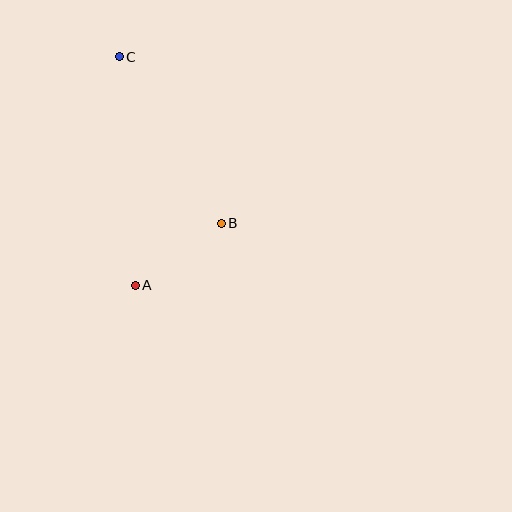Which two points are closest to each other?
Points A and B are closest to each other.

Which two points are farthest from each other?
Points A and C are farthest from each other.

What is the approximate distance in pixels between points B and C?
The distance between B and C is approximately 195 pixels.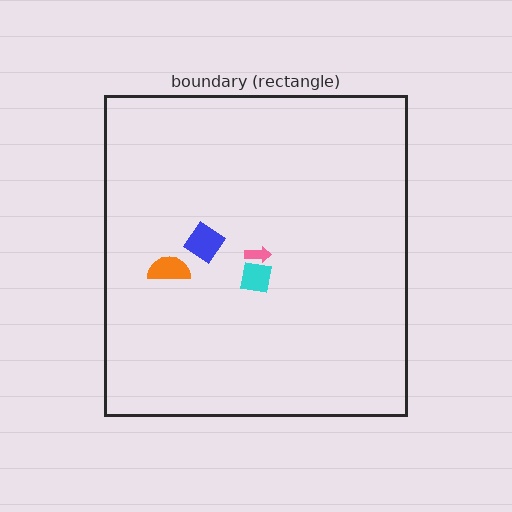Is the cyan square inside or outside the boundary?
Inside.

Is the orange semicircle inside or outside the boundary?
Inside.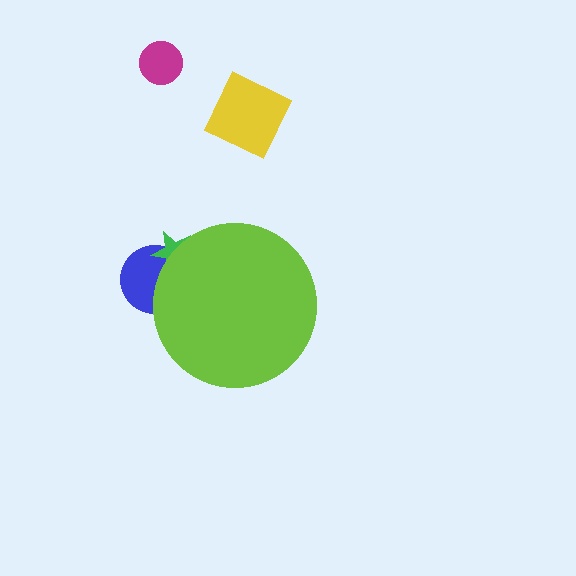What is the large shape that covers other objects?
A lime circle.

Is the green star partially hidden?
Yes, the green star is partially hidden behind the lime circle.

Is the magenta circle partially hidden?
No, the magenta circle is fully visible.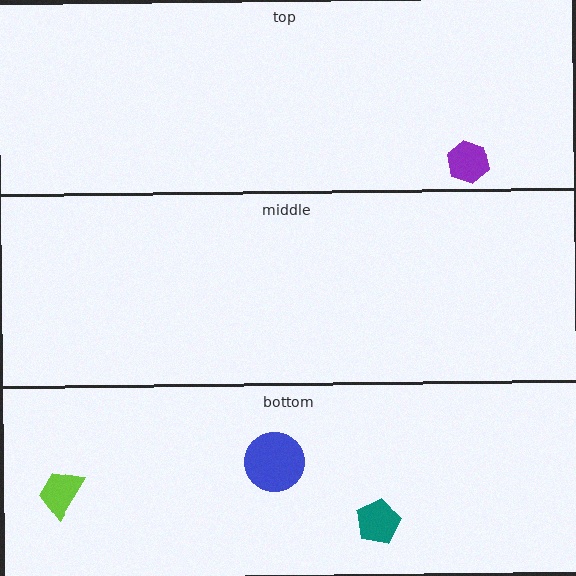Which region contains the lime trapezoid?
The bottom region.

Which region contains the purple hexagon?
The top region.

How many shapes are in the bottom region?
3.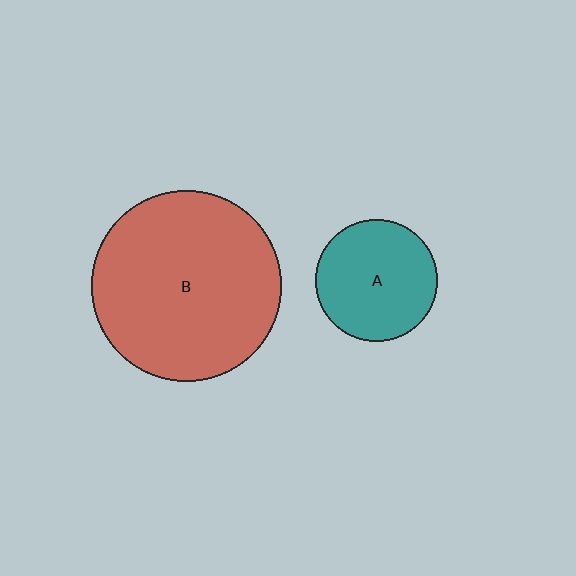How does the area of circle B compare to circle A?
Approximately 2.5 times.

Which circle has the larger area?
Circle B (red).